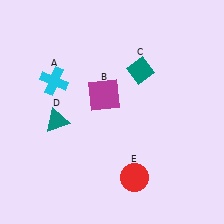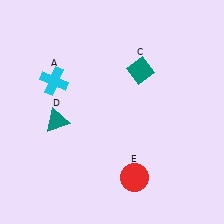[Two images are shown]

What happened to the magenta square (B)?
The magenta square (B) was removed in Image 2. It was in the top-left area of Image 1.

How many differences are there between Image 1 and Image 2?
There is 1 difference between the two images.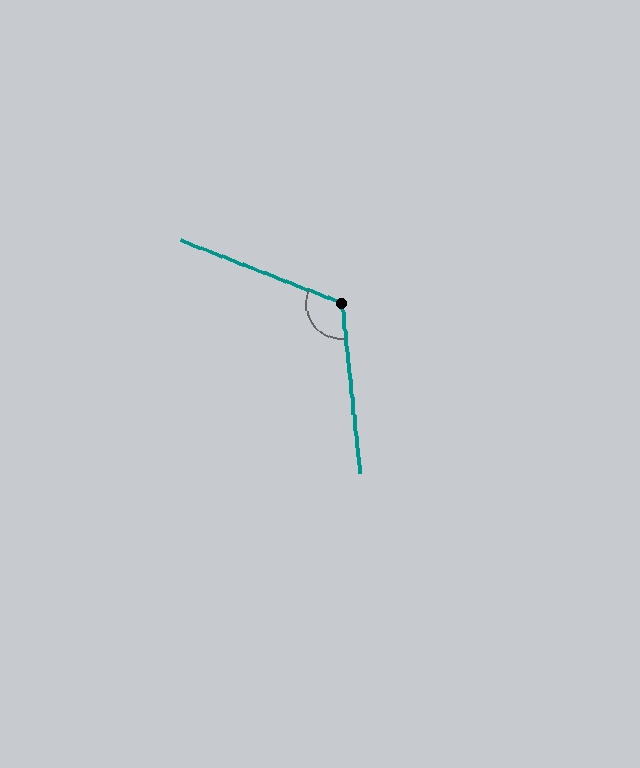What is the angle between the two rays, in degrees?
Approximately 118 degrees.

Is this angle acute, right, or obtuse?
It is obtuse.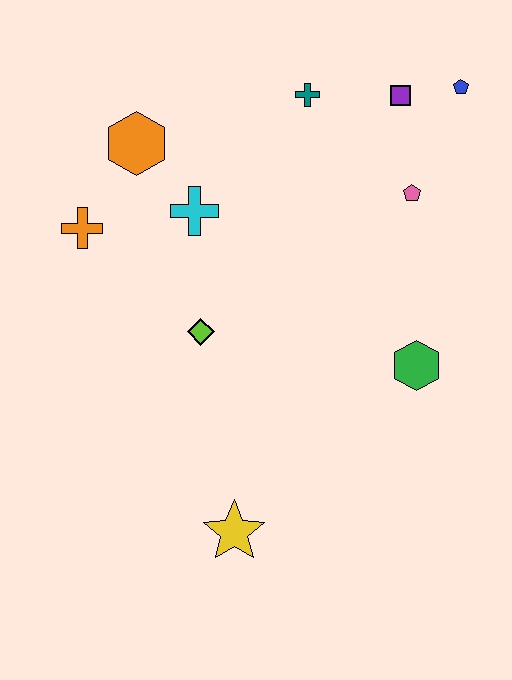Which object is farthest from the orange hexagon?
The yellow star is farthest from the orange hexagon.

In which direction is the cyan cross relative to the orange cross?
The cyan cross is to the right of the orange cross.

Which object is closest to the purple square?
The blue pentagon is closest to the purple square.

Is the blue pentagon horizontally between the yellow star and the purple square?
No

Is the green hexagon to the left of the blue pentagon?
Yes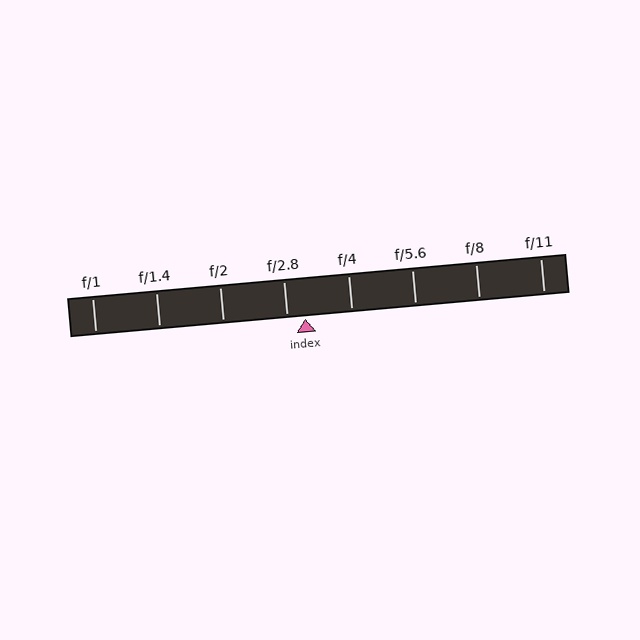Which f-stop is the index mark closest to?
The index mark is closest to f/2.8.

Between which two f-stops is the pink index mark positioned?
The index mark is between f/2.8 and f/4.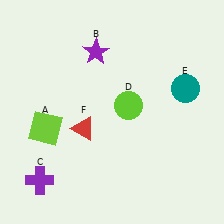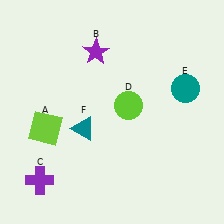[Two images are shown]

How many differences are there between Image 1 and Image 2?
There is 1 difference between the two images.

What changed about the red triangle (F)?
In Image 1, F is red. In Image 2, it changed to teal.